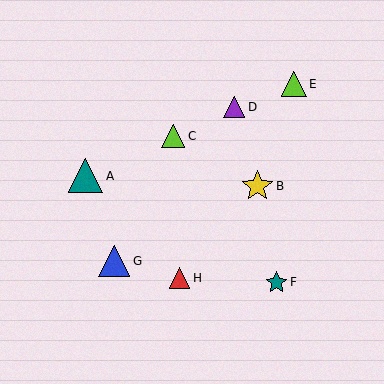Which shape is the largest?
The teal triangle (labeled A) is the largest.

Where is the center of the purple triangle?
The center of the purple triangle is at (234, 107).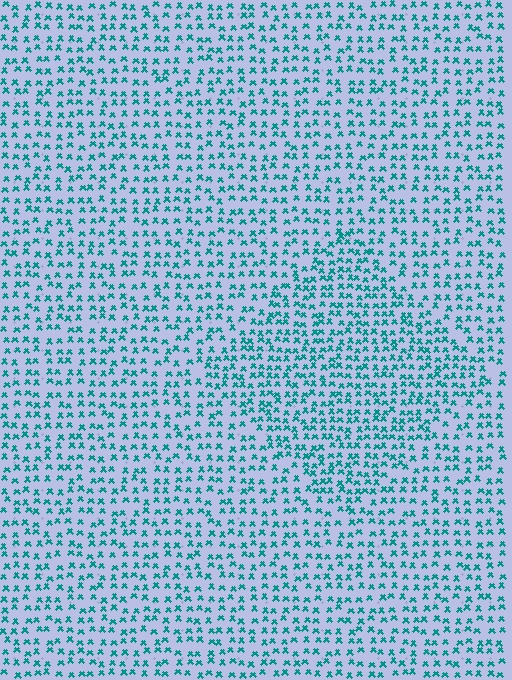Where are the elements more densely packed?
The elements are more densely packed inside the diamond boundary.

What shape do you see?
I see a diamond.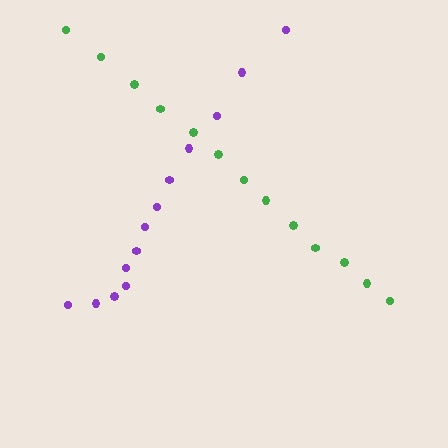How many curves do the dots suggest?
There are 2 distinct paths.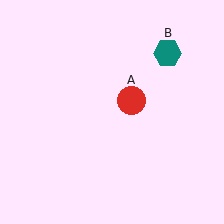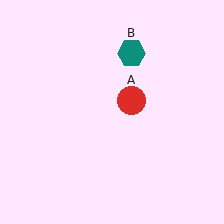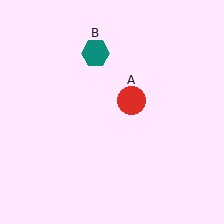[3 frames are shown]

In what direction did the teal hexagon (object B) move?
The teal hexagon (object B) moved left.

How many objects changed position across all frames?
1 object changed position: teal hexagon (object B).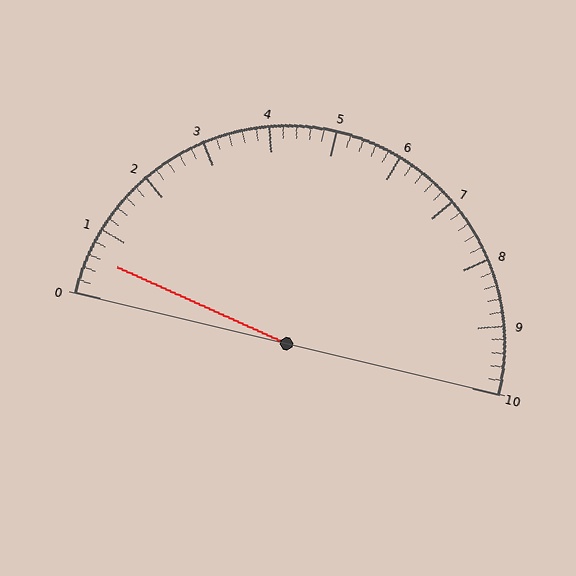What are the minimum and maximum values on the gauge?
The gauge ranges from 0 to 10.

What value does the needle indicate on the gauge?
The needle indicates approximately 0.6.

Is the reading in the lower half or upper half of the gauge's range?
The reading is in the lower half of the range (0 to 10).